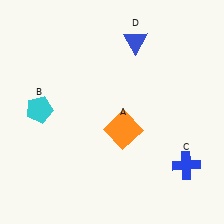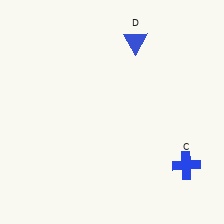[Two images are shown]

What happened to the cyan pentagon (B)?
The cyan pentagon (B) was removed in Image 2. It was in the top-left area of Image 1.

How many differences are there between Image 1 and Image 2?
There are 2 differences between the two images.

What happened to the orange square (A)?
The orange square (A) was removed in Image 2. It was in the bottom-right area of Image 1.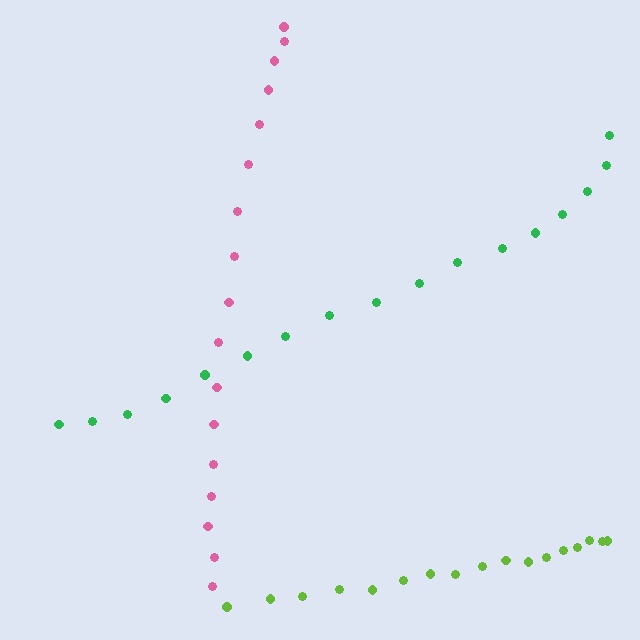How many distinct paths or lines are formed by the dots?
There are 3 distinct paths.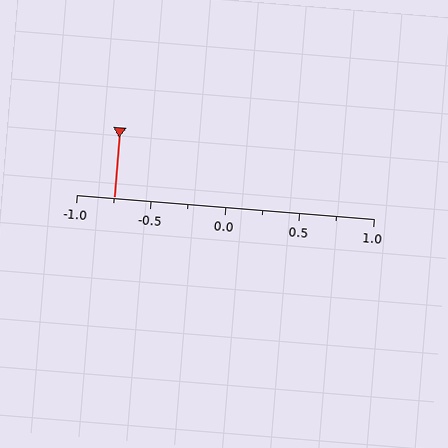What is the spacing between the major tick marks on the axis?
The major ticks are spaced 0.5 apart.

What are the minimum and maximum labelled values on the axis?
The axis runs from -1.0 to 1.0.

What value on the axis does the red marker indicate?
The marker indicates approximately -0.75.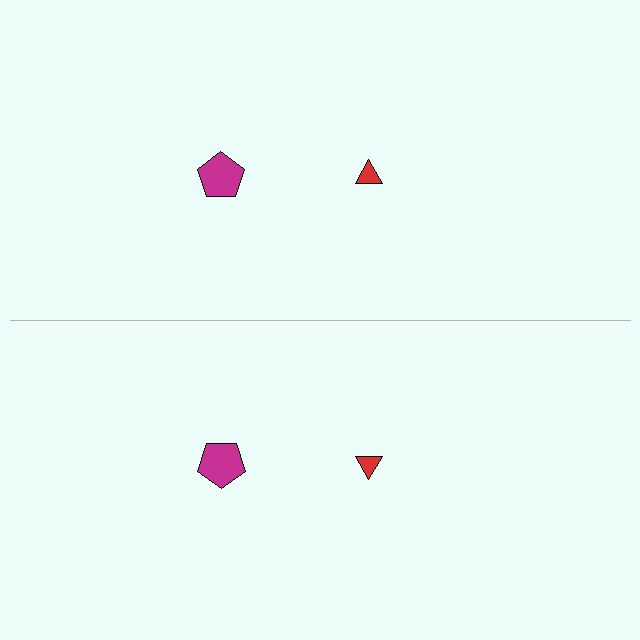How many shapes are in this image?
There are 4 shapes in this image.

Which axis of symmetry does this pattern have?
The pattern has a horizontal axis of symmetry running through the center of the image.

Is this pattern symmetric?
Yes, this pattern has bilateral (reflection) symmetry.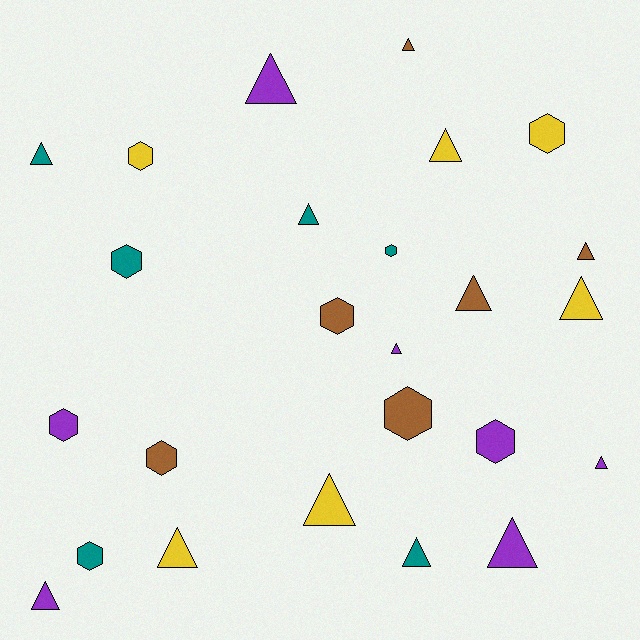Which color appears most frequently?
Purple, with 7 objects.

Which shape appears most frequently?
Triangle, with 15 objects.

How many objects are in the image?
There are 25 objects.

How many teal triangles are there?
There are 3 teal triangles.